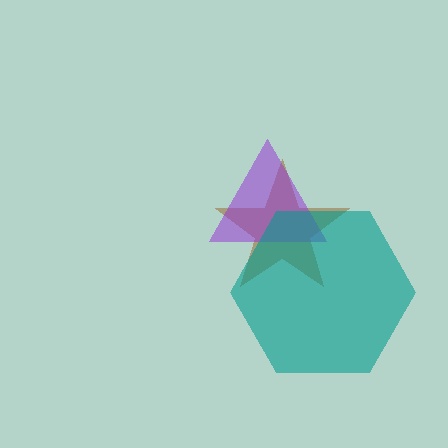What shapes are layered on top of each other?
The layered shapes are: a brown star, a purple triangle, a teal hexagon.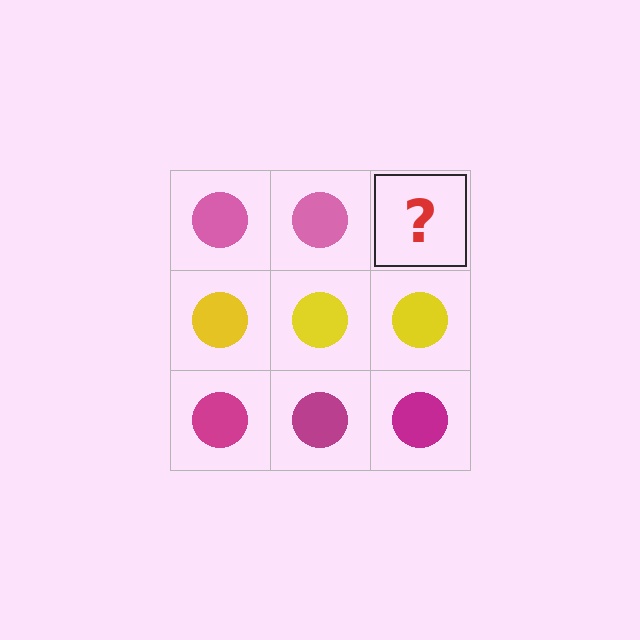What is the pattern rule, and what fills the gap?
The rule is that each row has a consistent color. The gap should be filled with a pink circle.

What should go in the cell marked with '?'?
The missing cell should contain a pink circle.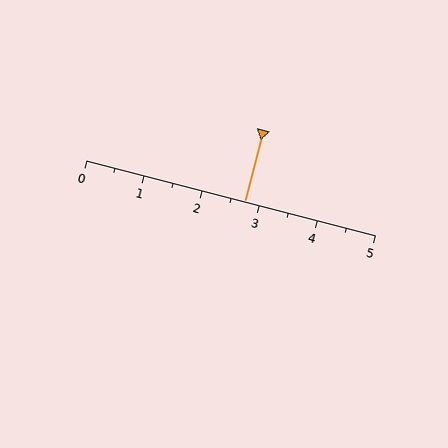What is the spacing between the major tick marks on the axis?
The major ticks are spaced 1 apart.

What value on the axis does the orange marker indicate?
The marker indicates approximately 2.8.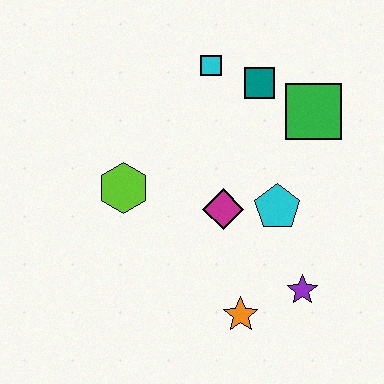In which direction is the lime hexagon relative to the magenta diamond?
The lime hexagon is to the left of the magenta diamond.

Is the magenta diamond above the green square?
No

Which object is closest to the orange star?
The purple star is closest to the orange star.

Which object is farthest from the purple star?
The cyan square is farthest from the purple star.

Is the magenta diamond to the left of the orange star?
Yes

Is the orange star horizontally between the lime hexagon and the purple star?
Yes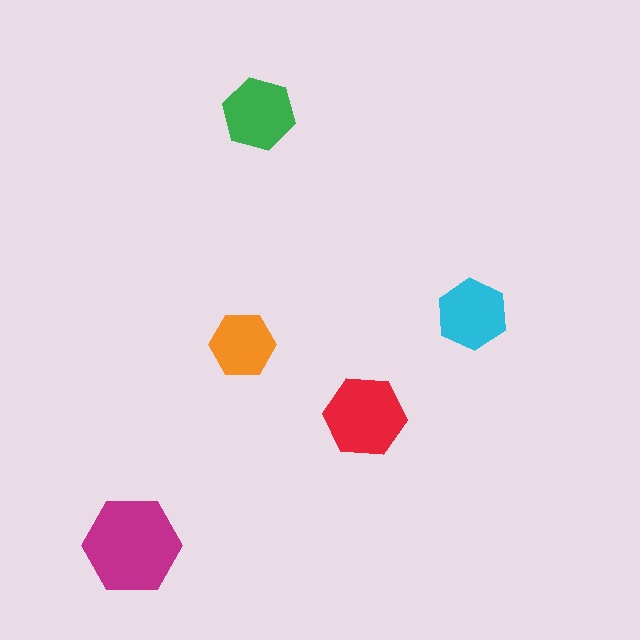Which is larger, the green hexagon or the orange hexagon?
The green one.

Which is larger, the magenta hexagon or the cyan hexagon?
The magenta one.